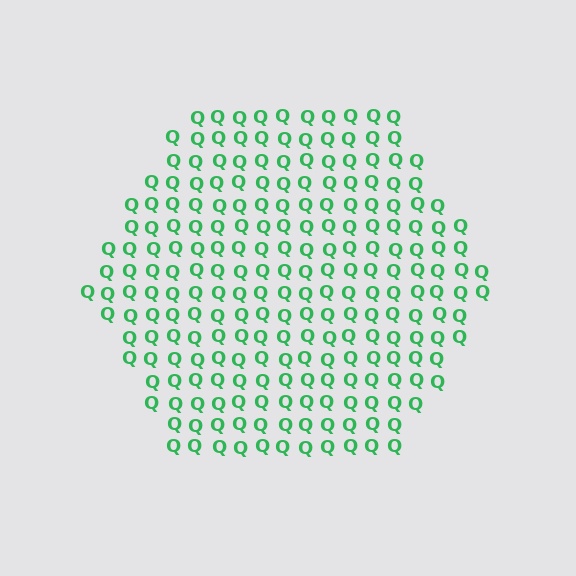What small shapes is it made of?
It is made of small letter Q's.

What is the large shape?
The large shape is a hexagon.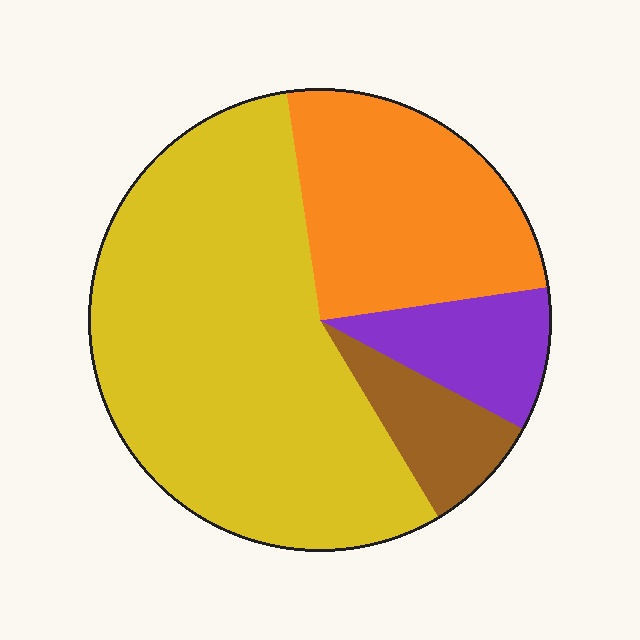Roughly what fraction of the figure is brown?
Brown covers roughly 10% of the figure.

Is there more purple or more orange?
Orange.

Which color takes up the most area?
Yellow, at roughly 55%.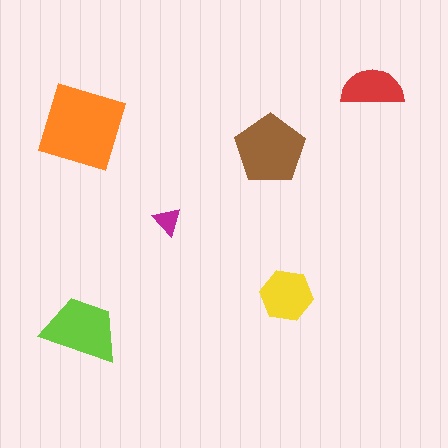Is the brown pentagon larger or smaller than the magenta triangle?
Larger.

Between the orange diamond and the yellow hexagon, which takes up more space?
The orange diamond.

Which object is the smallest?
The magenta triangle.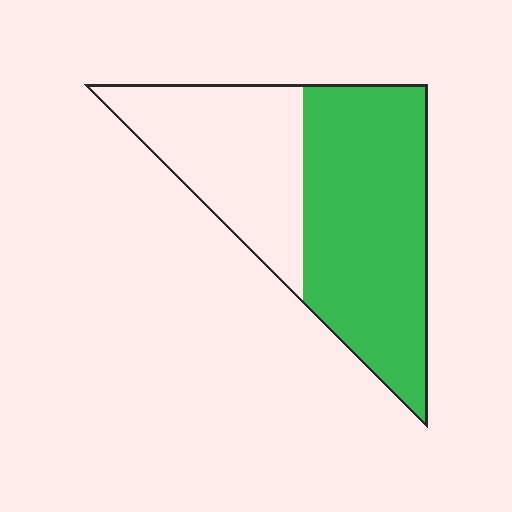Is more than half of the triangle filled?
Yes.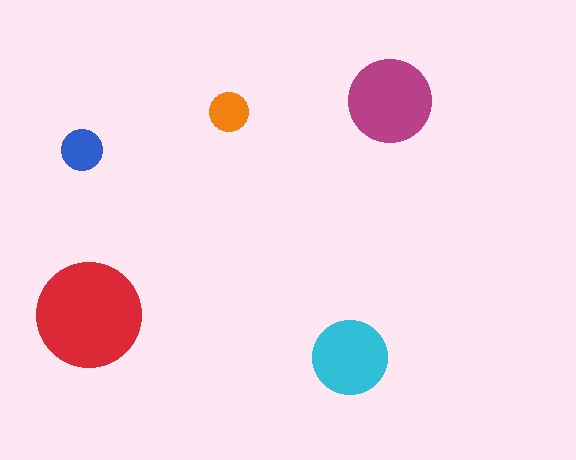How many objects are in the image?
There are 5 objects in the image.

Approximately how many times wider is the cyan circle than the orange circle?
About 2 times wider.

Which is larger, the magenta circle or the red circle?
The red one.